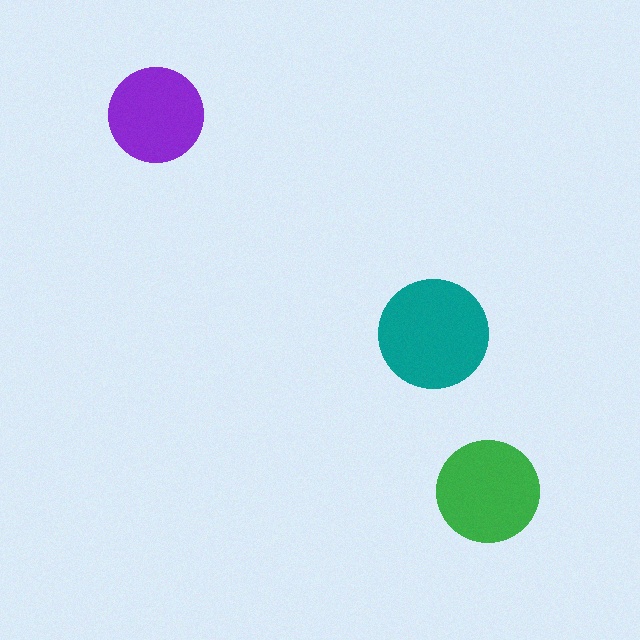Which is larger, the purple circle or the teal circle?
The teal one.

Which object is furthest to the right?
The green circle is rightmost.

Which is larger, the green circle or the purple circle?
The green one.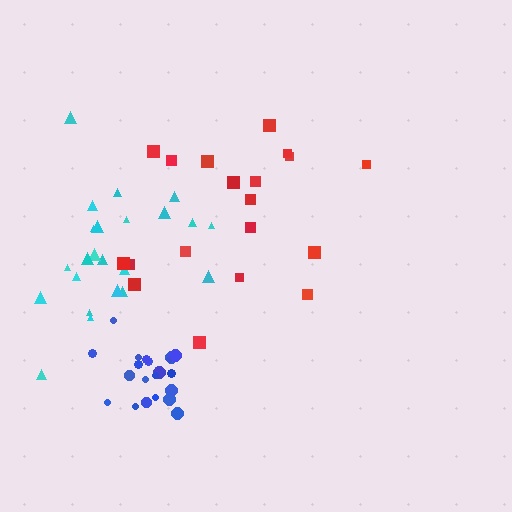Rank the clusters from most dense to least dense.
blue, cyan, red.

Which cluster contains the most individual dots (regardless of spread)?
Cyan (23).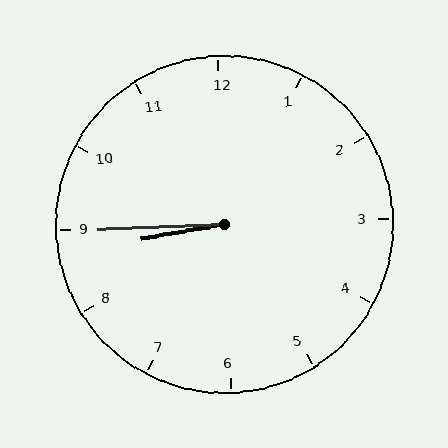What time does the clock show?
8:45.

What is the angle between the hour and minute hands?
Approximately 8 degrees.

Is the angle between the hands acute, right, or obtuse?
It is acute.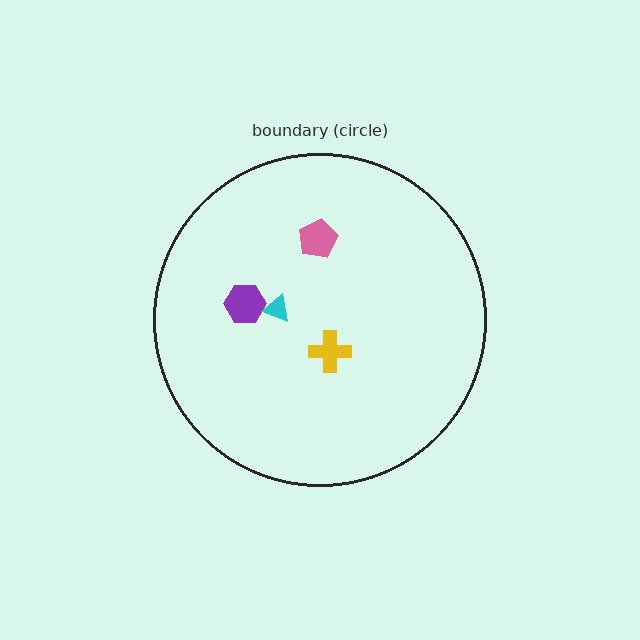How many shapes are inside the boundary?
4 inside, 0 outside.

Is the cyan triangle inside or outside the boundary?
Inside.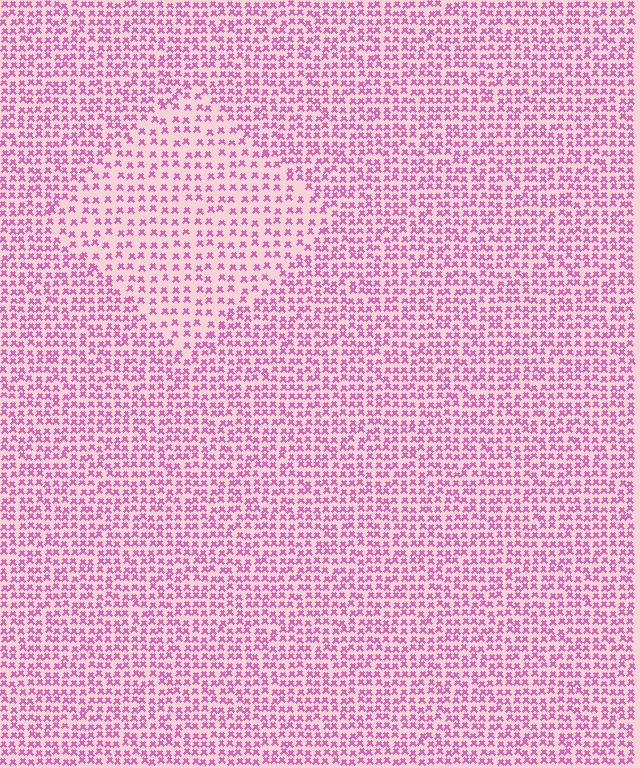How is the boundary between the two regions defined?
The boundary is defined by a change in element density (approximately 1.7x ratio). All elements are the same color, size, and shape.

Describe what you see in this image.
The image contains small pink elements arranged at two different densities. A diamond-shaped region is visible where the elements are less densely packed than the surrounding area.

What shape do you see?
I see a diamond.